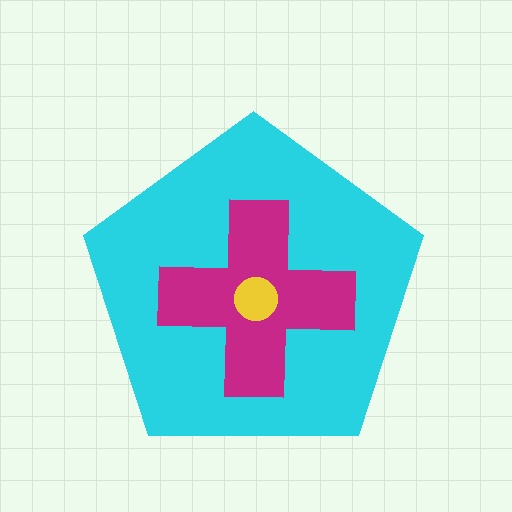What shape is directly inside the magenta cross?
The yellow circle.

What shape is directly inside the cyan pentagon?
The magenta cross.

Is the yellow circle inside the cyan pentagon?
Yes.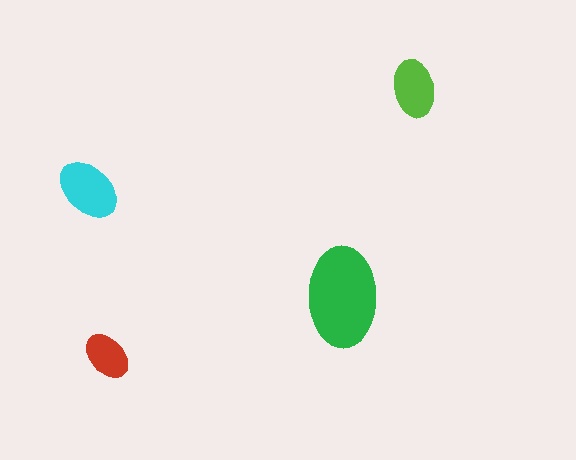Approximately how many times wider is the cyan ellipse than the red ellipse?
About 1.5 times wider.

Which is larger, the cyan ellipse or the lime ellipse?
The cyan one.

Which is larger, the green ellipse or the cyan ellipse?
The green one.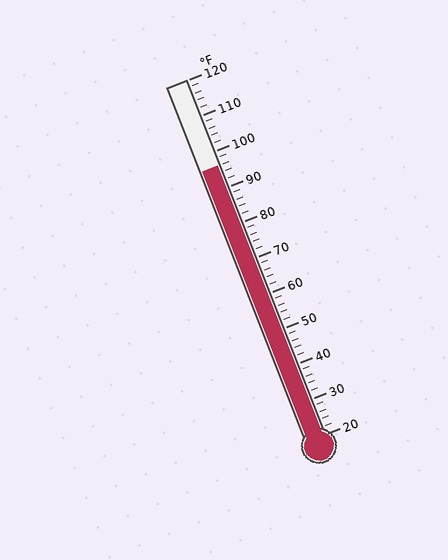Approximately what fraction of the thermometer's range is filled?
The thermometer is filled to approximately 75% of its range.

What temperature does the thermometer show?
The thermometer shows approximately 96°F.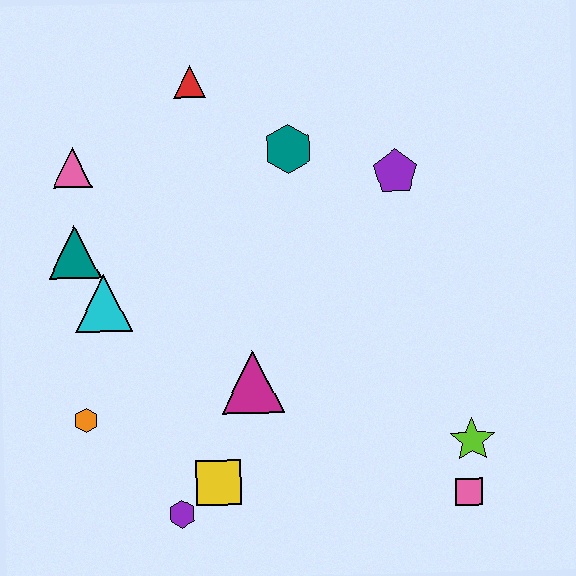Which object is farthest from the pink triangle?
The pink square is farthest from the pink triangle.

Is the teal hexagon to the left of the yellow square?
No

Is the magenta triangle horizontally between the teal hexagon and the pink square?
No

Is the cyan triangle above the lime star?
Yes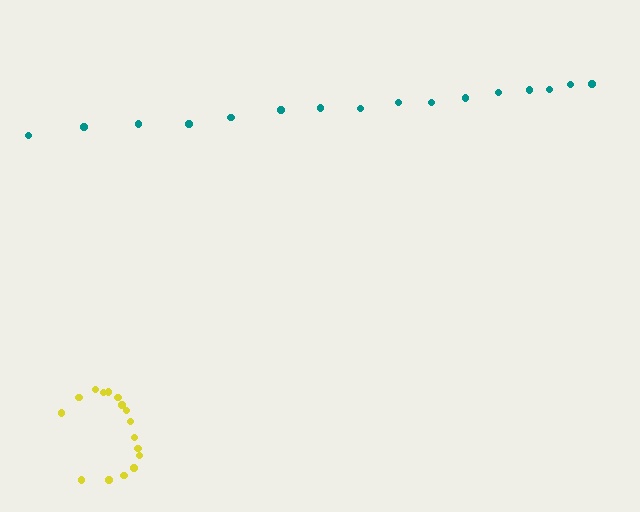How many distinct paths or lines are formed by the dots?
There are 2 distinct paths.